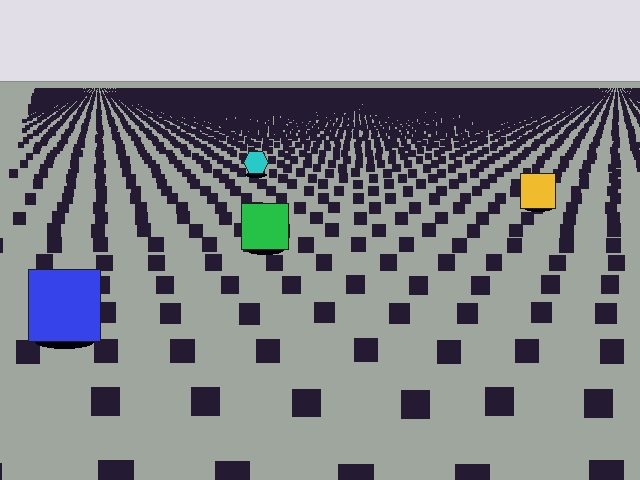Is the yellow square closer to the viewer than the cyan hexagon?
Yes. The yellow square is closer — you can tell from the texture gradient: the ground texture is coarser near it.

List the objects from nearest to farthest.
From nearest to farthest: the blue square, the green square, the yellow square, the cyan hexagon.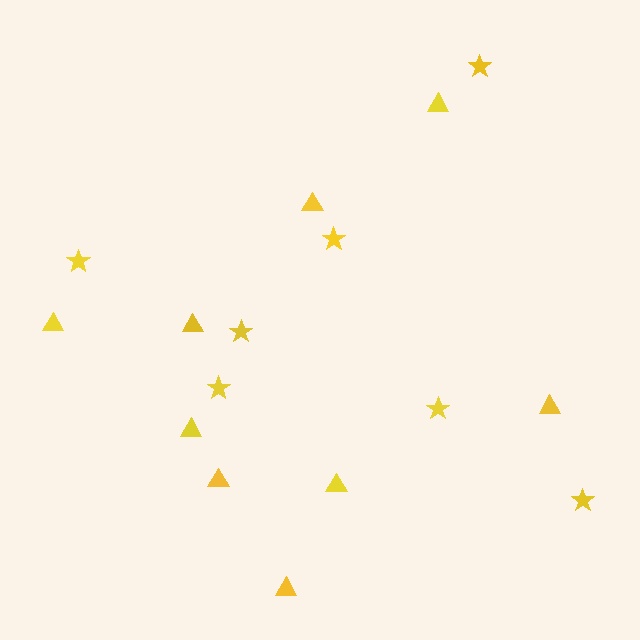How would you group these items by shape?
There are 2 groups: one group of triangles (9) and one group of stars (7).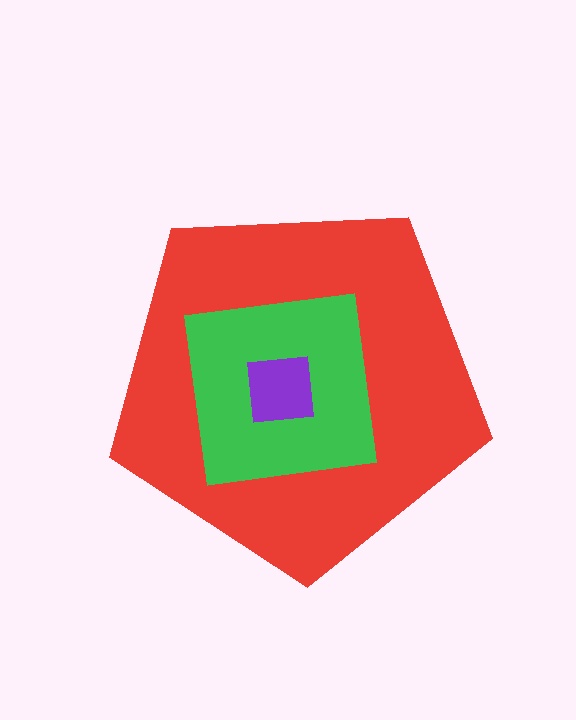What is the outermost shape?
The red pentagon.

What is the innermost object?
The purple square.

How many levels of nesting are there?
3.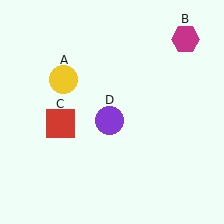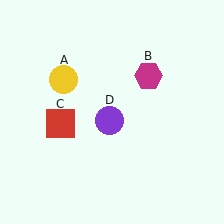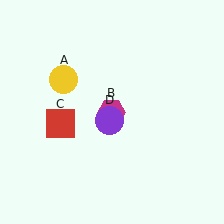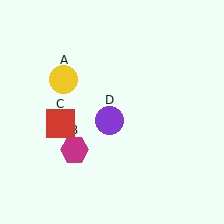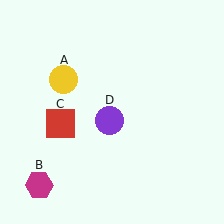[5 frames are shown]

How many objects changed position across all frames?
1 object changed position: magenta hexagon (object B).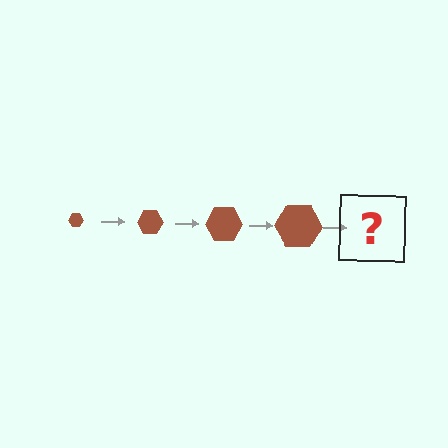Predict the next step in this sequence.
The next step is a brown hexagon, larger than the previous one.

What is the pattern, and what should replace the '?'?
The pattern is that the hexagon gets progressively larger each step. The '?' should be a brown hexagon, larger than the previous one.